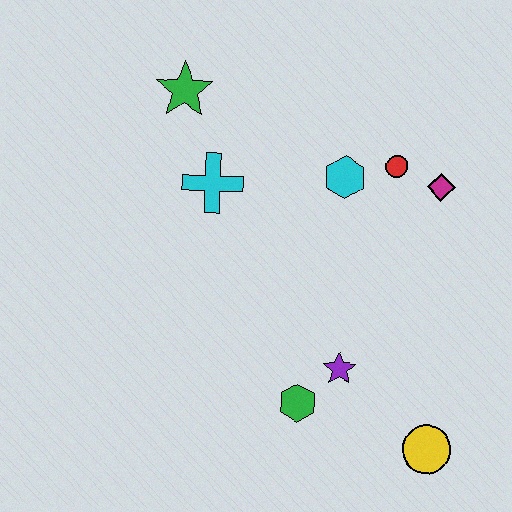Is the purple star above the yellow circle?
Yes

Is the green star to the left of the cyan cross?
Yes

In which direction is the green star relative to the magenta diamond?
The green star is to the left of the magenta diamond.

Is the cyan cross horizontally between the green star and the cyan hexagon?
Yes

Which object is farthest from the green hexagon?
The green star is farthest from the green hexagon.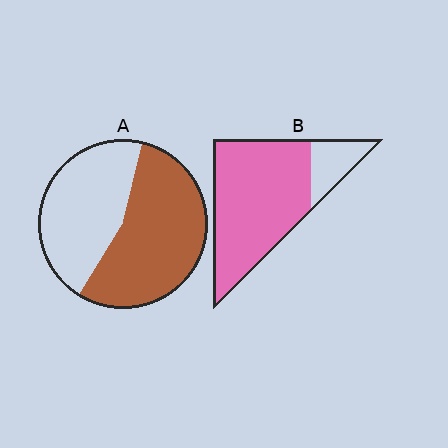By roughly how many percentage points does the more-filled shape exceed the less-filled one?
By roughly 25 percentage points (B over A).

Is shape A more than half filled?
Yes.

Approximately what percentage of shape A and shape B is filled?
A is approximately 55% and B is approximately 80%.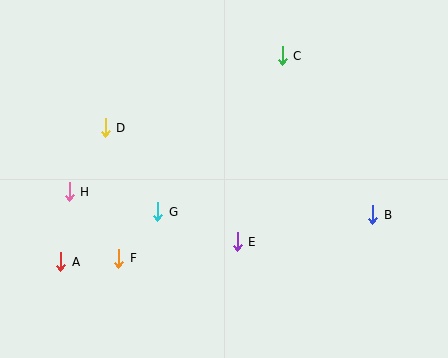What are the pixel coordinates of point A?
Point A is at (61, 262).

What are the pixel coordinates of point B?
Point B is at (373, 215).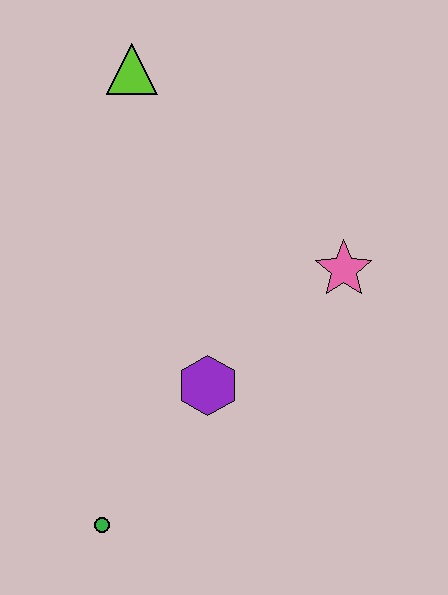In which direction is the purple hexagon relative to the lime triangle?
The purple hexagon is below the lime triangle.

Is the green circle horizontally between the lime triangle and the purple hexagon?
No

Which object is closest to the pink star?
The purple hexagon is closest to the pink star.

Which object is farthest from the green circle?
The lime triangle is farthest from the green circle.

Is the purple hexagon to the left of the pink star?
Yes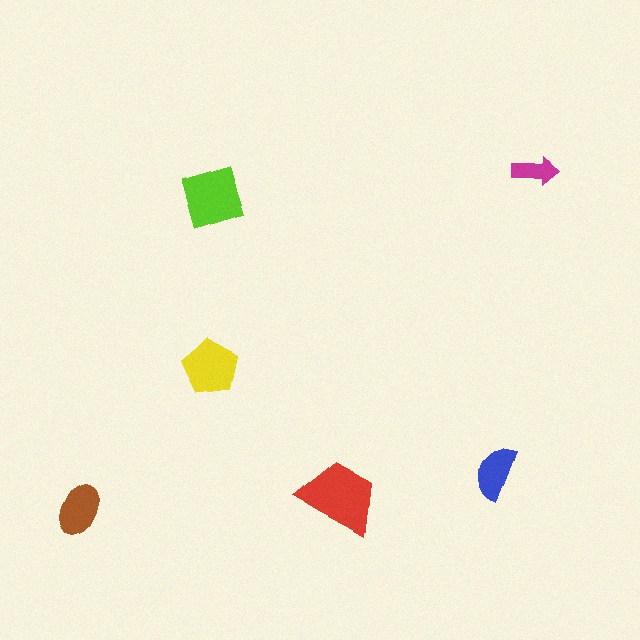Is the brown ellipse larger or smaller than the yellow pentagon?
Smaller.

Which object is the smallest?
The magenta arrow.